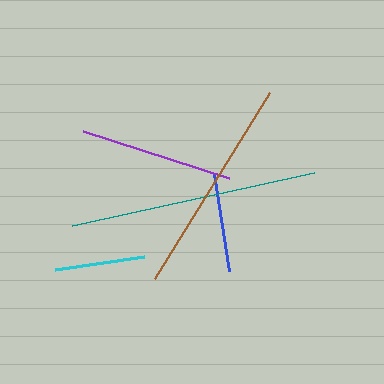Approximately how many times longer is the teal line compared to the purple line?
The teal line is approximately 1.6 times the length of the purple line.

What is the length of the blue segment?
The blue segment is approximately 98 pixels long.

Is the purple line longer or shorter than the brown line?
The brown line is longer than the purple line.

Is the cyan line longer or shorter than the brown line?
The brown line is longer than the cyan line.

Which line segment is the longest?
The teal line is the longest at approximately 248 pixels.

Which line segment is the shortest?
The cyan line is the shortest at approximately 91 pixels.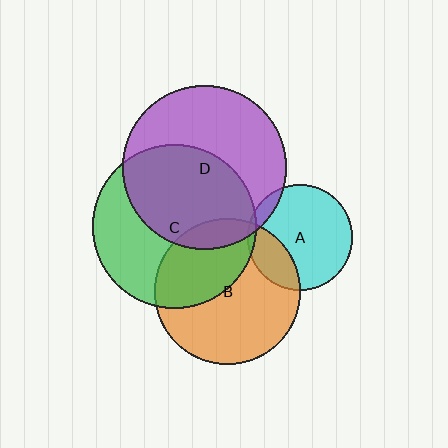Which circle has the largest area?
Circle C (green).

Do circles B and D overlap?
Yes.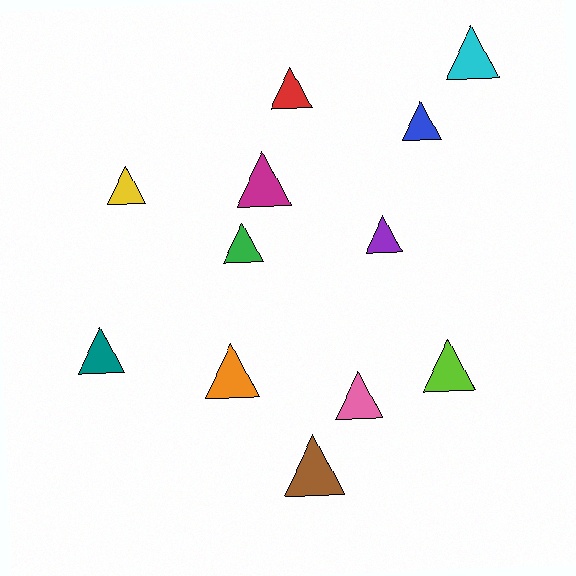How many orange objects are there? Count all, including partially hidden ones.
There is 1 orange object.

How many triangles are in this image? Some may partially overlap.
There are 12 triangles.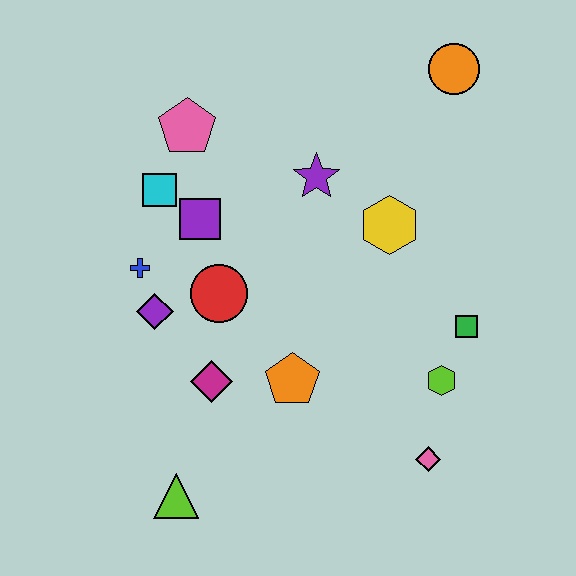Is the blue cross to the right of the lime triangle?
No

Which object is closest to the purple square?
The cyan square is closest to the purple square.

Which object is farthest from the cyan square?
The pink diamond is farthest from the cyan square.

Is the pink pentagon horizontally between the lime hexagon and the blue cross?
Yes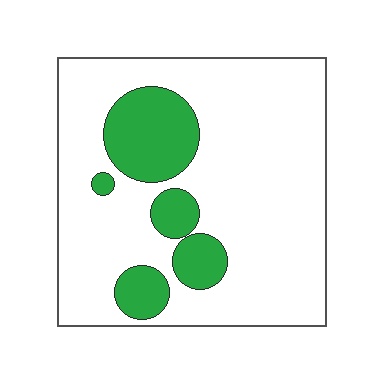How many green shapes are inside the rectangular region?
5.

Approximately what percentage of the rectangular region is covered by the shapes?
Approximately 20%.